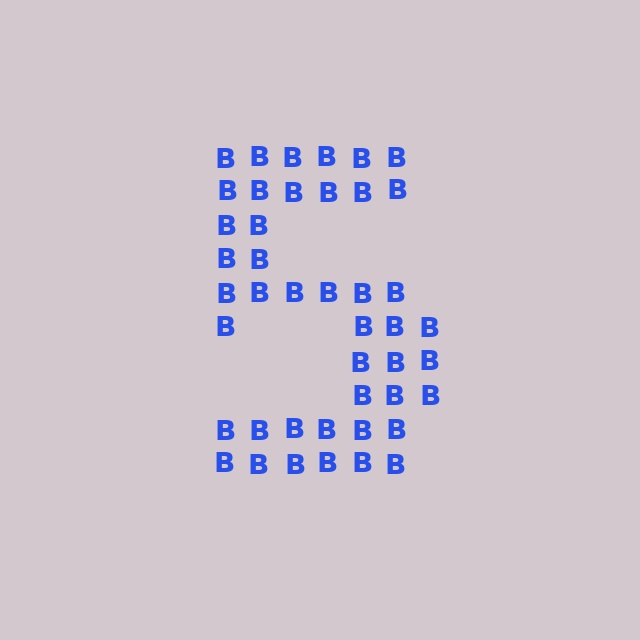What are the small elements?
The small elements are letter B's.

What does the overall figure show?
The overall figure shows the digit 5.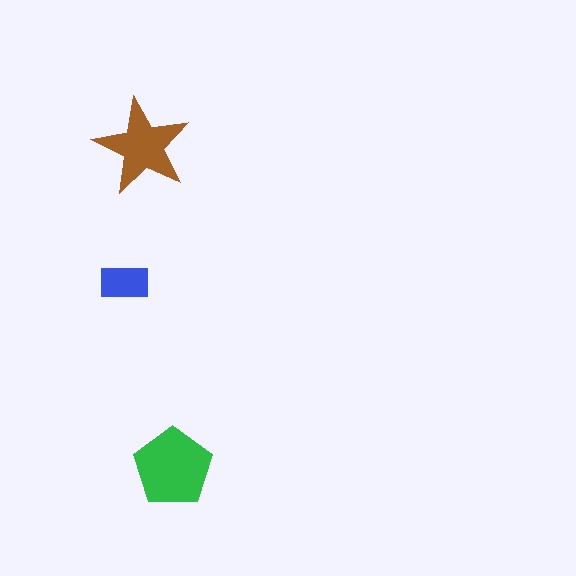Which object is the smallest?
The blue rectangle.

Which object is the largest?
The green pentagon.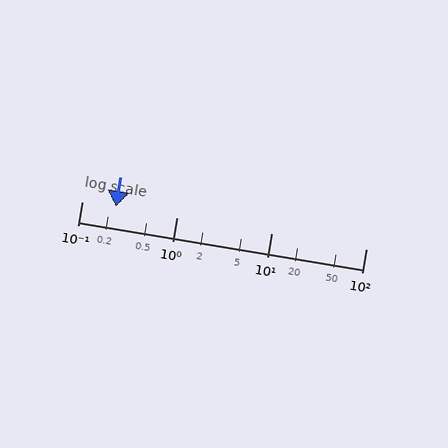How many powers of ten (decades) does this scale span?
The scale spans 3 decades, from 0.1 to 100.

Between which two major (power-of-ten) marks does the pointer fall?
The pointer is between 0.1 and 1.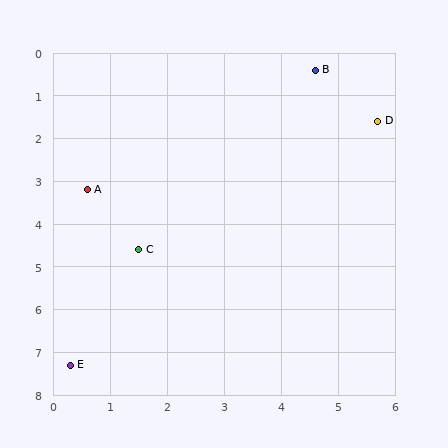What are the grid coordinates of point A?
Point A is at approximately (0.6, 3.2).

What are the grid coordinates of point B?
Point B is at approximately (4.6, 0.4).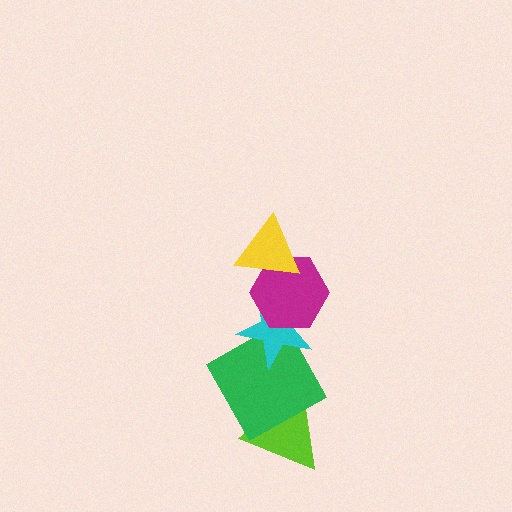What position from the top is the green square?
The green square is 4th from the top.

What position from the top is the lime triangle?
The lime triangle is 5th from the top.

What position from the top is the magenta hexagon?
The magenta hexagon is 2nd from the top.